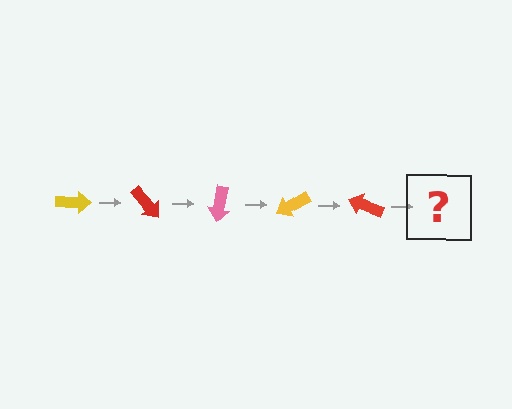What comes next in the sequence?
The next element should be a pink arrow, rotated 250 degrees from the start.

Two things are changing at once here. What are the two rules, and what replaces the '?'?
The two rules are that it rotates 50 degrees each step and the color cycles through yellow, red, and pink. The '?' should be a pink arrow, rotated 250 degrees from the start.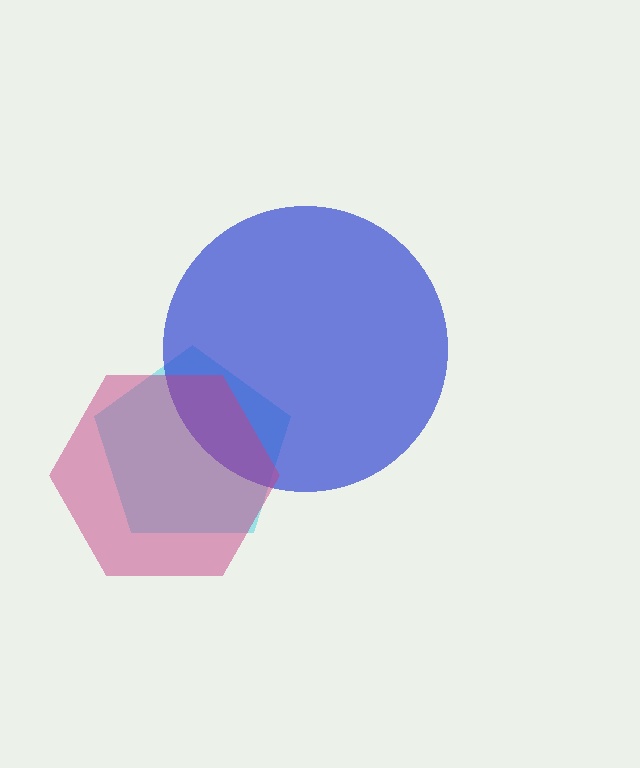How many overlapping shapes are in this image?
There are 3 overlapping shapes in the image.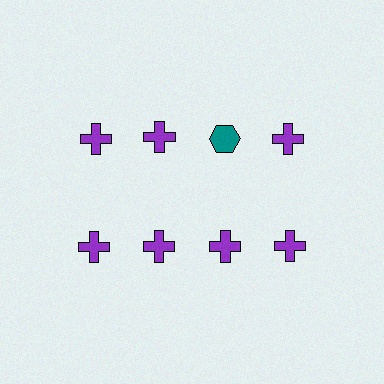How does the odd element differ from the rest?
It differs in both color (teal instead of purple) and shape (hexagon instead of cross).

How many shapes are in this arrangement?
There are 8 shapes arranged in a grid pattern.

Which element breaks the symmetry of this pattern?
The teal hexagon in the top row, center column breaks the symmetry. All other shapes are purple crosses.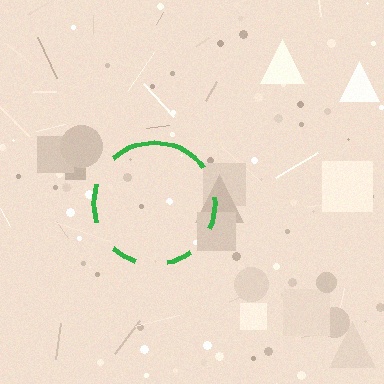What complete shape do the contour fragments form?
The contour fragments form a circle.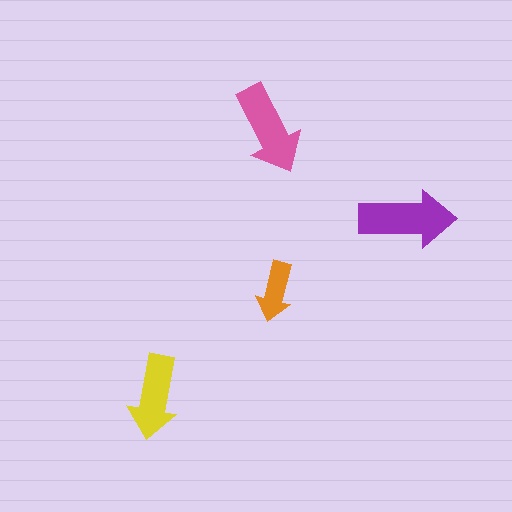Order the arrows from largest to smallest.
the purple one, the pink one, the yellow one, the orange one.